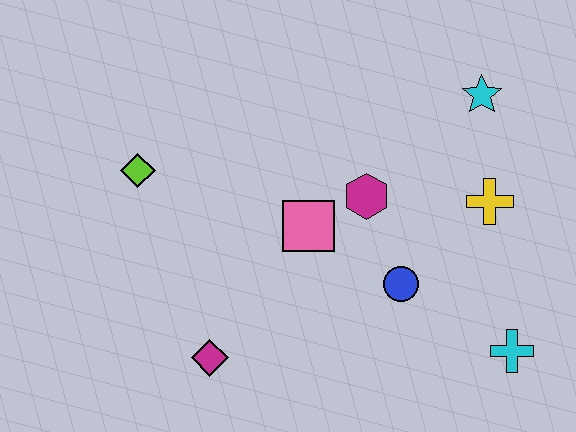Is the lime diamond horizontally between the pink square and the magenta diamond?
No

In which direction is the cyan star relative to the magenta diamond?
The cyan star is to the right of the magenta diamond.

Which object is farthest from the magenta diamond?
The cyan star is farthest from the magenta diamond.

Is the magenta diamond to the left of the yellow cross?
Yes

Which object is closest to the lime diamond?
The pink square is closest to the lime diamond.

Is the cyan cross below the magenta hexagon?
Yes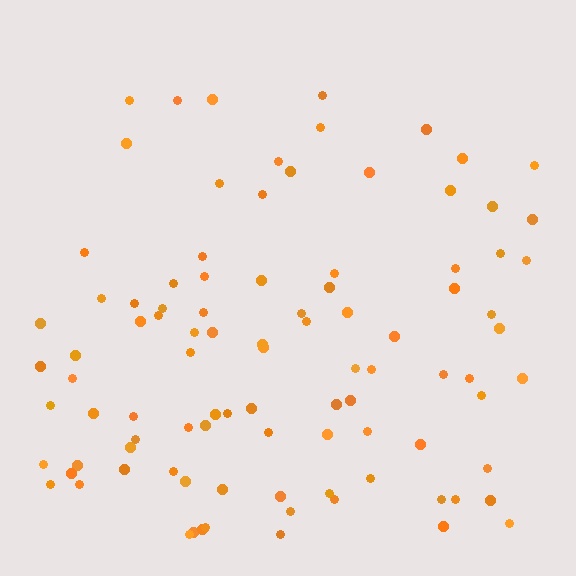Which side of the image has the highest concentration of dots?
The bottom.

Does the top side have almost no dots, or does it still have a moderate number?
Still a moderate number, just noticeably fewer than the bottom.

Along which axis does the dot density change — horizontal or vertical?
Vertical.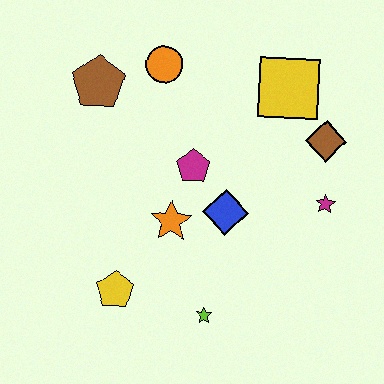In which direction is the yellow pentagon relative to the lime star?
The yellow pentagon is to the left of the lime star.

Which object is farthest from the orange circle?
The lime star is farthest from the orange circle.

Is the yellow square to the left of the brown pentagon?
No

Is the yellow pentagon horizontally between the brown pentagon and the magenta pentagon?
Yes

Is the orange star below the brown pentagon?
Yes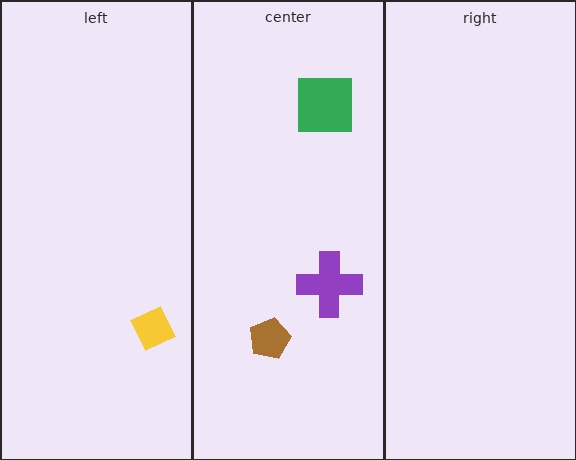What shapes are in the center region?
The purple cross, the green square, the brown pentagon.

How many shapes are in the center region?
3.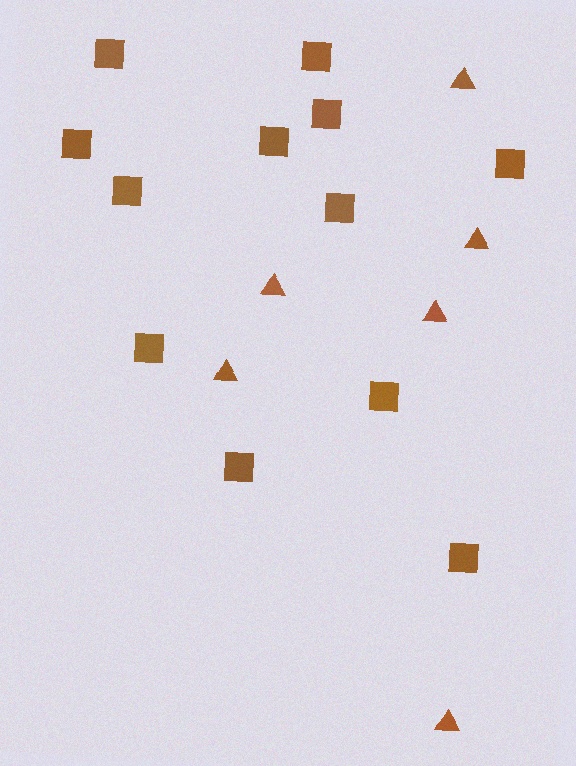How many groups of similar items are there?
There are 2 groups: one group of squares (12) and one group of triangles (6).